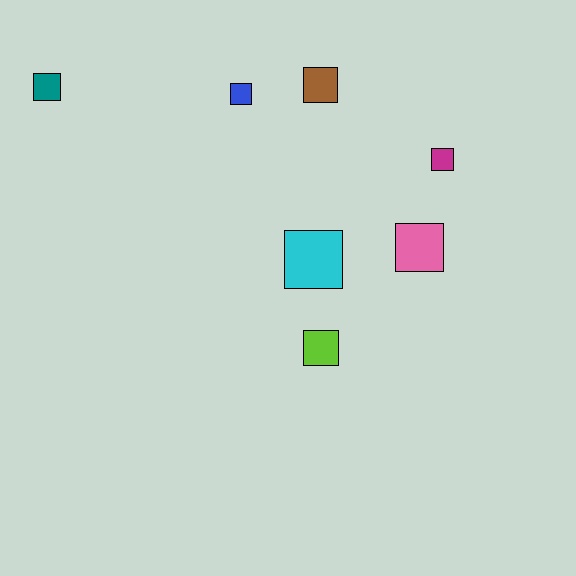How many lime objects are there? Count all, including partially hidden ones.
There is 1 lime object.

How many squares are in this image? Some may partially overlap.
There are 7 squares.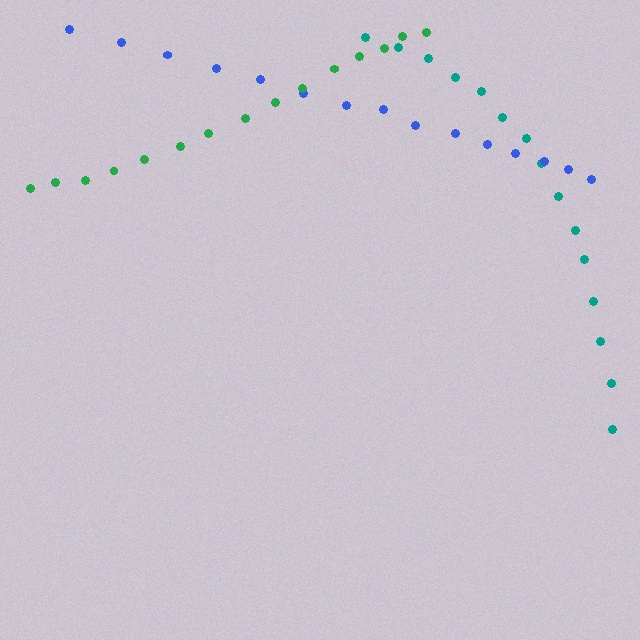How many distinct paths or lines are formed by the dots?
There are 3 distinct paths.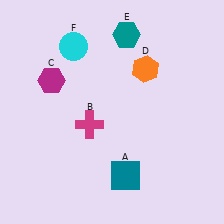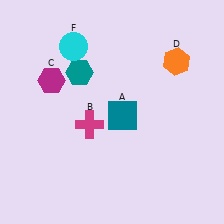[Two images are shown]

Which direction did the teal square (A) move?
The teal square (A) moved up.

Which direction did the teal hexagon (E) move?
The teal hexagon (E) moved left.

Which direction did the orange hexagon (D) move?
The orange hexagon (D) moved right.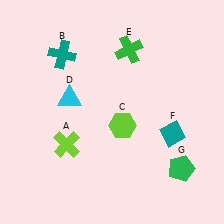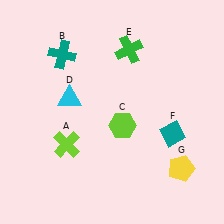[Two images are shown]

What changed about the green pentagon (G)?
In Image 1, G is green. In Image 2, it changed to yellow.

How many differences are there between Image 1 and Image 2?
There is 1 difference between the two images.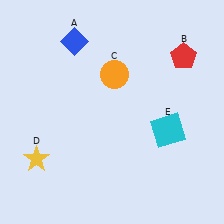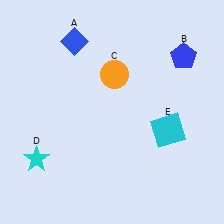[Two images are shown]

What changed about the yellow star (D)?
In Image 1, D is yellow. In Image 2, it changed to cyan.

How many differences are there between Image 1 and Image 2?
There are 2 differences between the two images.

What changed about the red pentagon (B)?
In Image 1, B is red. In Image 2, it changed to blue.